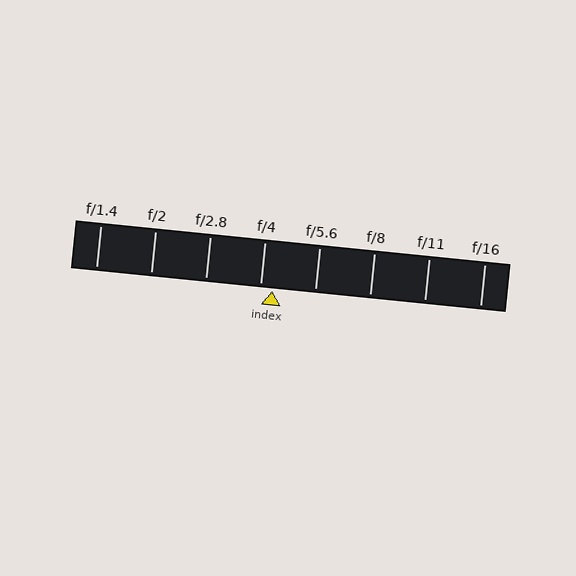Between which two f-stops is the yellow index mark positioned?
The index mark is between f/4 and f/5.6.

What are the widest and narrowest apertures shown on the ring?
The widest aperture shown is f/1.4 and the narrowest is f/16.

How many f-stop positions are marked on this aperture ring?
There are 8 f-stop positions marked.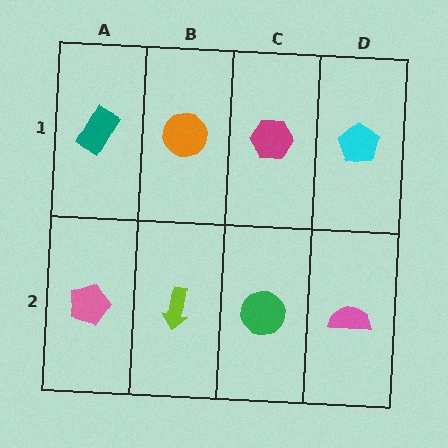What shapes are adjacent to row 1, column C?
A green circle (row 2, column C), an orange circle (row 1, column B), a cyan pentagon (row 1, column D).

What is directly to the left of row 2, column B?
A pink pentagon.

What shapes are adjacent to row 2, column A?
A teal rectangle (row 1, column A), a lime arrow (row 2, column B).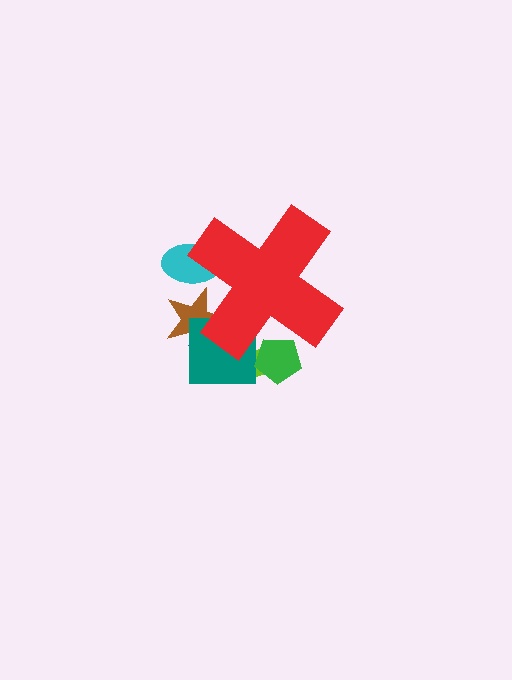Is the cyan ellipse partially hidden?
Yes, the cyan ellipse is partially hidden behind the red cross.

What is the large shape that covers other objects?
A red cross.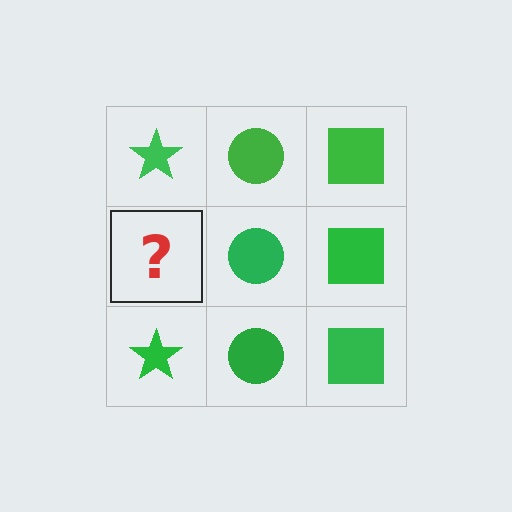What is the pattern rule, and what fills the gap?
The rule is that each column has a consistent shape. The gap should be filled with a green star.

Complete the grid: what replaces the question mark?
The question mark should be replaced with a green star.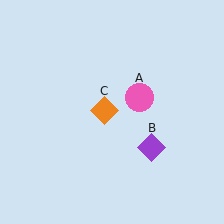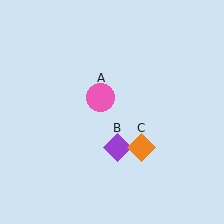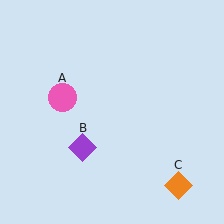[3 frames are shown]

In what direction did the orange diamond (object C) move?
The orange diamond (object C) moved down and to the right.